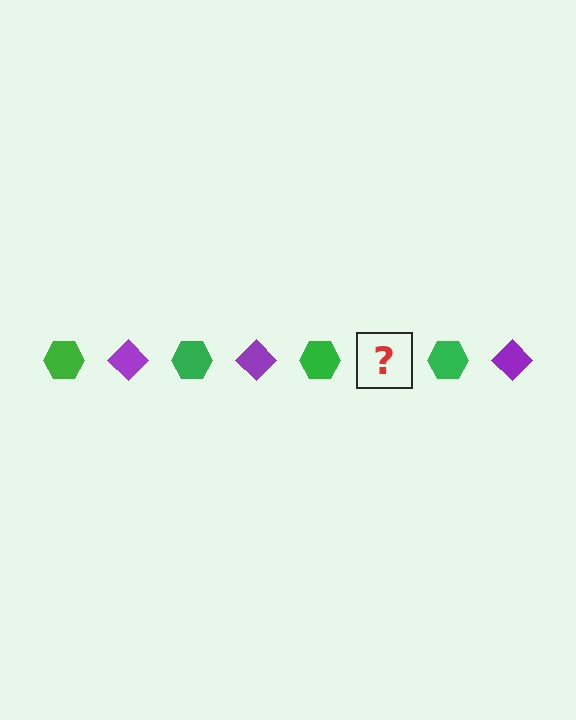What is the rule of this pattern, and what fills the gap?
The rule is that the pattern alternates between green hexagon and purple diamond. The gap should be filled with a purple diamond.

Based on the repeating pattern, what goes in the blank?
The blank should be a purple diamond.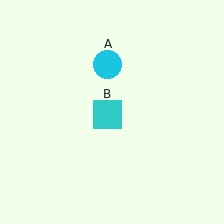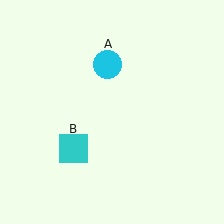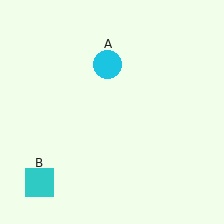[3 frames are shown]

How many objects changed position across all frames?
1 object changed position: cyan square (object B).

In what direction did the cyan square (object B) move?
The cyan square (object B) moved down and to the left.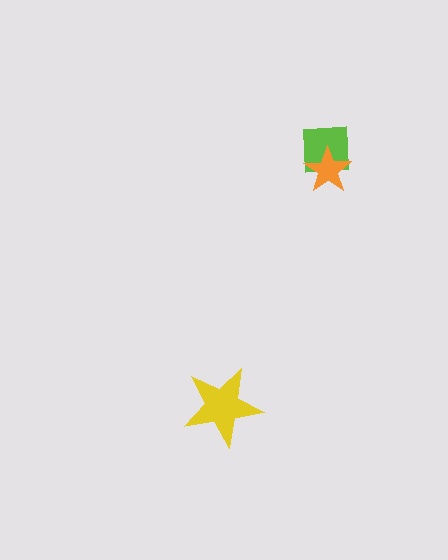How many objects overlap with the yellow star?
0 objects overlap with the yellow star.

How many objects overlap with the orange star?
1 object overlaps with the orange star.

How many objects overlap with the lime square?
1 object overlaps with the lime square.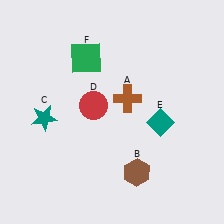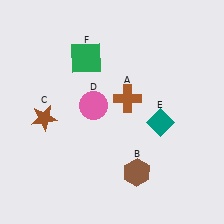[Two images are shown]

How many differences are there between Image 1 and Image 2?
There are 2 differences between the two images.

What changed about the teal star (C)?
In Image 1, C is teal. In Image 2, it changed to brown.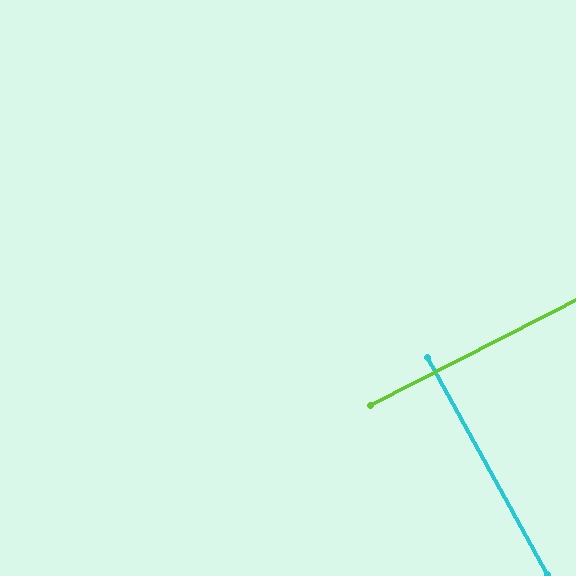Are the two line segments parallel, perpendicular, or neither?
Perpendicular — they meet at approximately 88°.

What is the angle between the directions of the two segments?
Approximately 88 degrees.